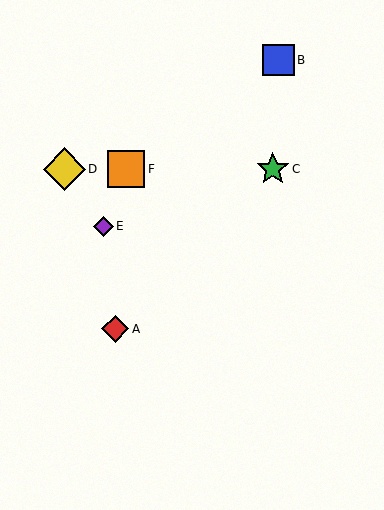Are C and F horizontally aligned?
Yes, both are at y≈169.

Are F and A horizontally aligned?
No, F is at y≈169 and A is at y≈329.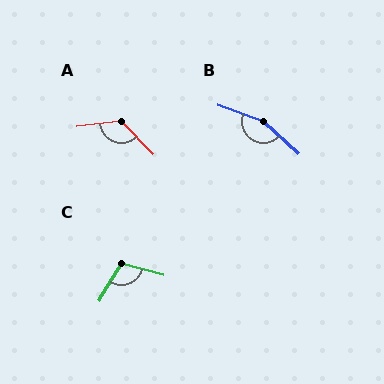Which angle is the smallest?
C, at approximately 107 degrees.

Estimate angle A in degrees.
Approximately 127 degrees.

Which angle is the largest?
B, at approximately 157 degrees.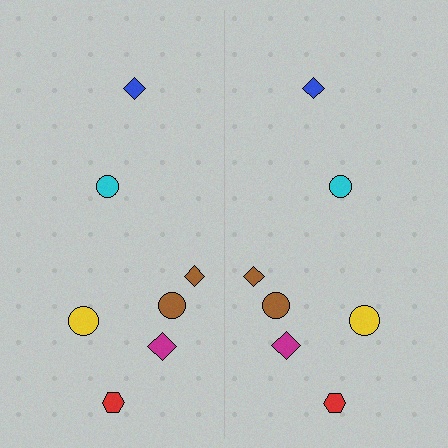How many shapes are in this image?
There are 14 shapes in this image.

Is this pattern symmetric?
Yes, this pattern has bilateral (reflection) symmetry.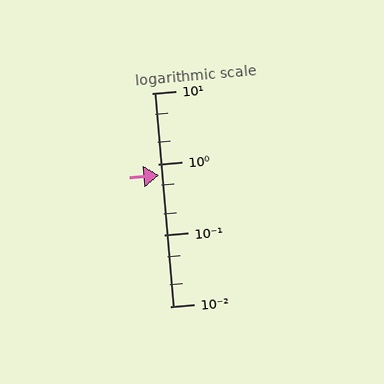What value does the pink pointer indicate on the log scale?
The pointer indicates approximately 0.7.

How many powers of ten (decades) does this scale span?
The scale spans 3 decades, from 0.01 to 10.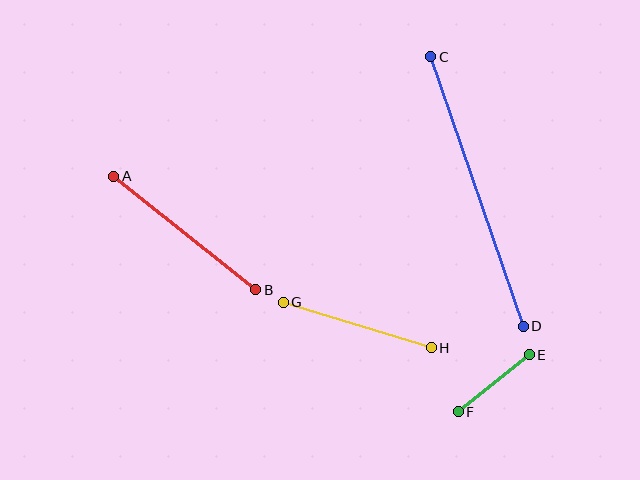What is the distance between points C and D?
The distance is approximately 285 pixels.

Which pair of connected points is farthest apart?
Points C and D are farthest apart.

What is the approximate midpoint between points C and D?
The midpoint is at approximately (477, 192) pixels.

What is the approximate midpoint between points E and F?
The midpoint is at approximately (494, 383) pixels.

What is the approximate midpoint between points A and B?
The midpoint is at approximately (185, 233) pixels.